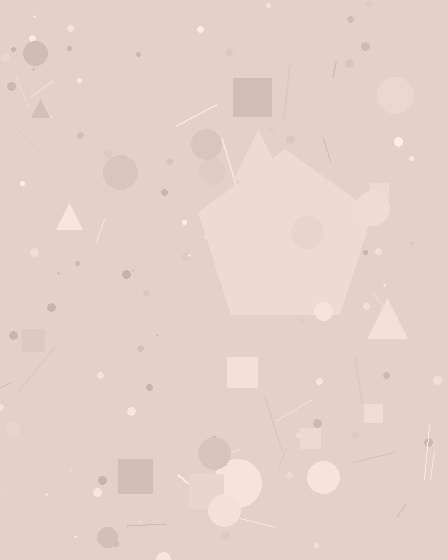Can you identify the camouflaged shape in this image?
The camouflaged shape is a pentagon.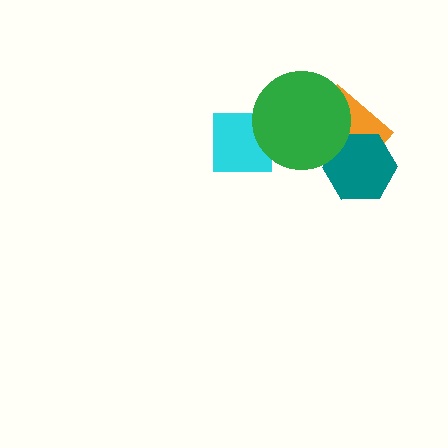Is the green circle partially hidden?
No, no other shape covers it.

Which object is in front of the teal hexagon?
The green circle is in front of the teal hexagon.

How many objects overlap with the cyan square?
1 object overlaps with the cyan square.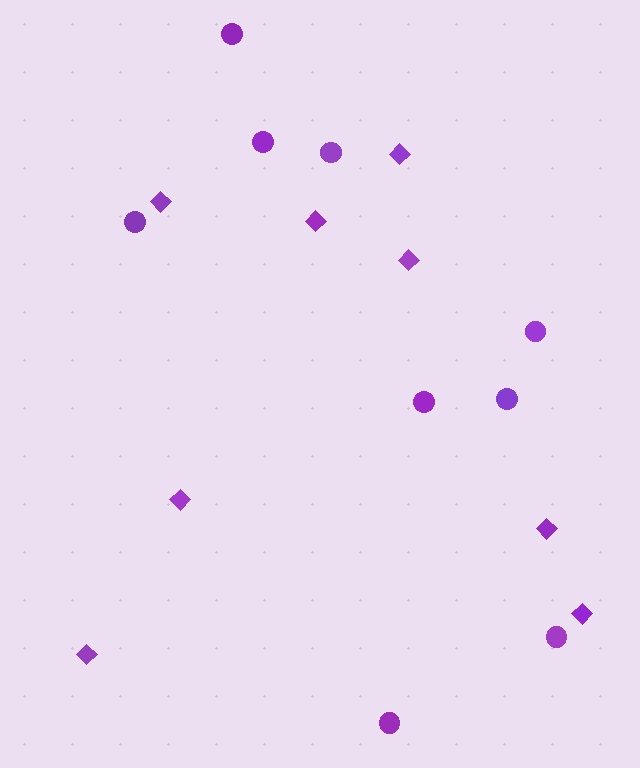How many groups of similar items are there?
There are 2 groups: one group of diamonds (8) and one group of circles (9).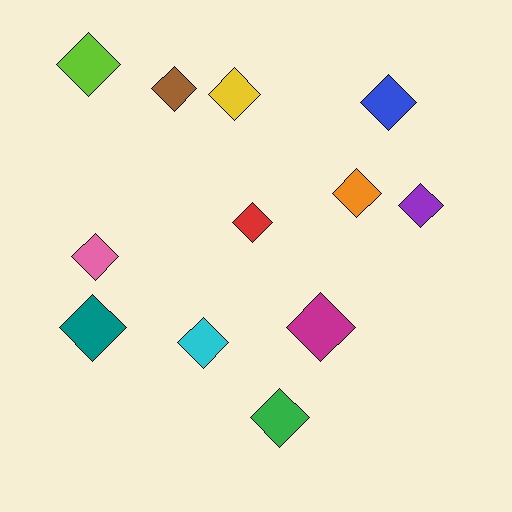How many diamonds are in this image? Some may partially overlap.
There are 12 diamonds.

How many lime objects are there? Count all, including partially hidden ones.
There is 1 lime object.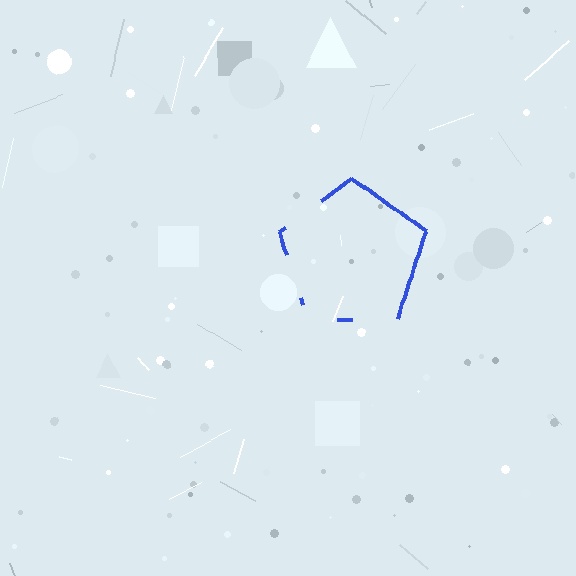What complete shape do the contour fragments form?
The contour fragments form a pentagon.